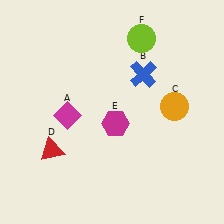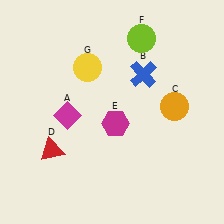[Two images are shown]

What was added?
A yellow circle (G) was added in Image 2.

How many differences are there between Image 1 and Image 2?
There is 1 difference between the two images.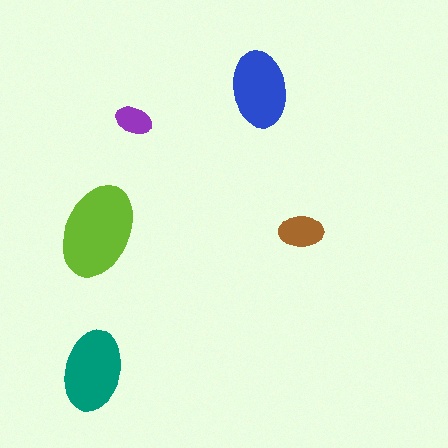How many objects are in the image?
There are 5 objects in the image.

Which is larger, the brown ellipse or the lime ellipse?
The lime one.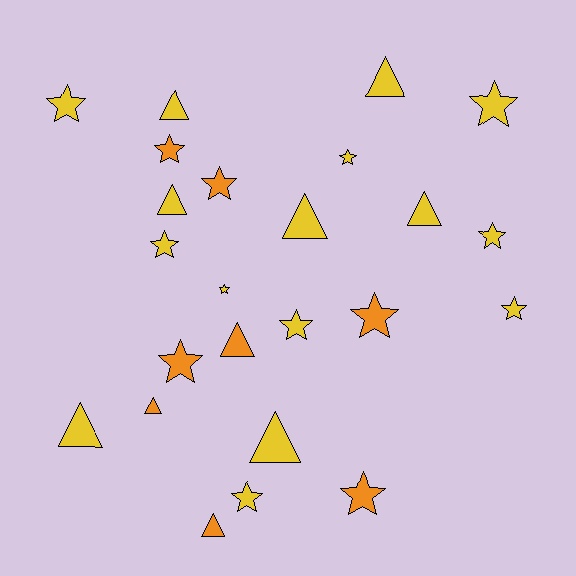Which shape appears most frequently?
Star, with 14 objects.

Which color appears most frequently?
Yellow, with 16 objects.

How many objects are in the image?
There are 24 objects.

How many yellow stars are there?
There are 9 yellow stars.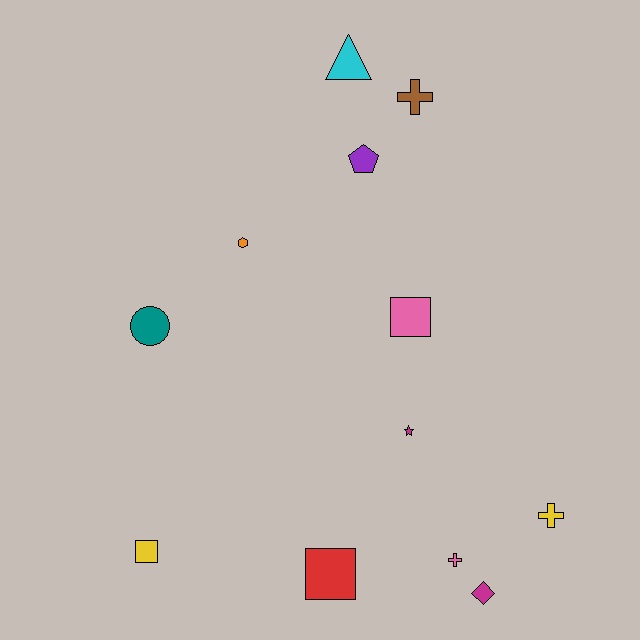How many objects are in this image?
There are 12 objects.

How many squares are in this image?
There are 3 squares.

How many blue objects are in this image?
There are no blue objects.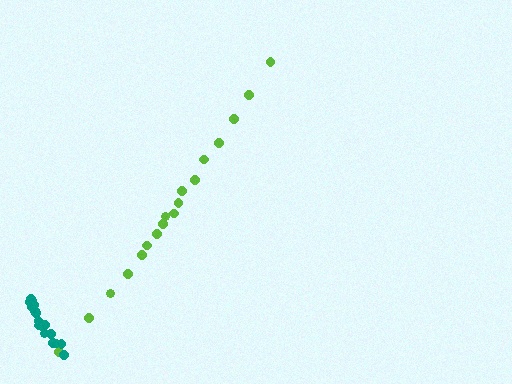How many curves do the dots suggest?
There are 2 distinct paths.